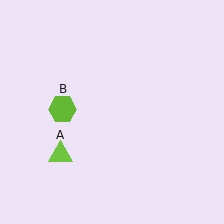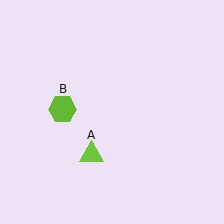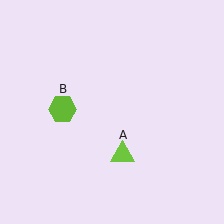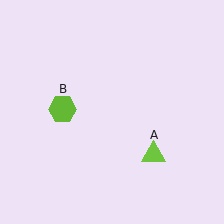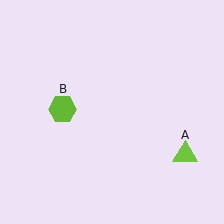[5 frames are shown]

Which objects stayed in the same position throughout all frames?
Lime hexagon (object B) remained stationary.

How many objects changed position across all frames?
1 object changed position: lime triangle (object A).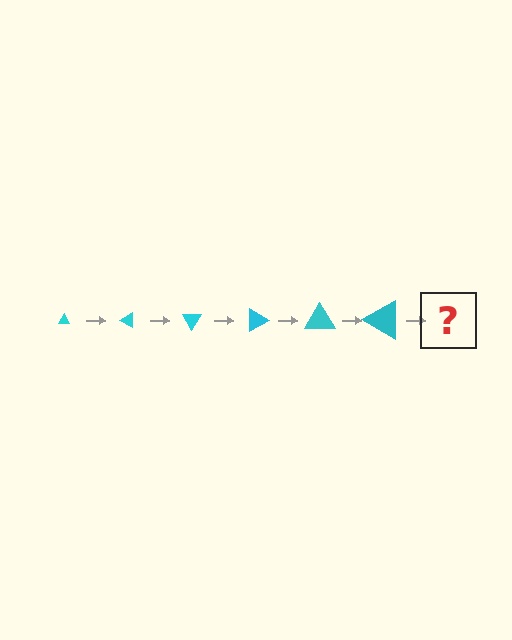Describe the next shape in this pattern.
It should be a triangle, larger than the previous one and rotated 180 degrees from the start.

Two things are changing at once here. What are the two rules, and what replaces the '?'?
The two rules are that the triangle grows larger each step and it rotates 30 degrees each step. The '?' should be a triangle, larger than the previous one and rotated 180 degrees from the start.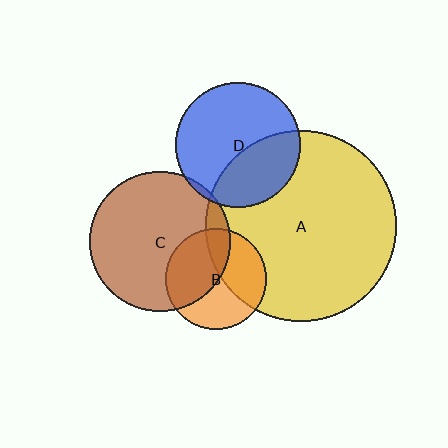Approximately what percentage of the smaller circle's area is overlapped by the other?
Approximately 35%.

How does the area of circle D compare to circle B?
Approximately 1.5 times.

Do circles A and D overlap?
Yes.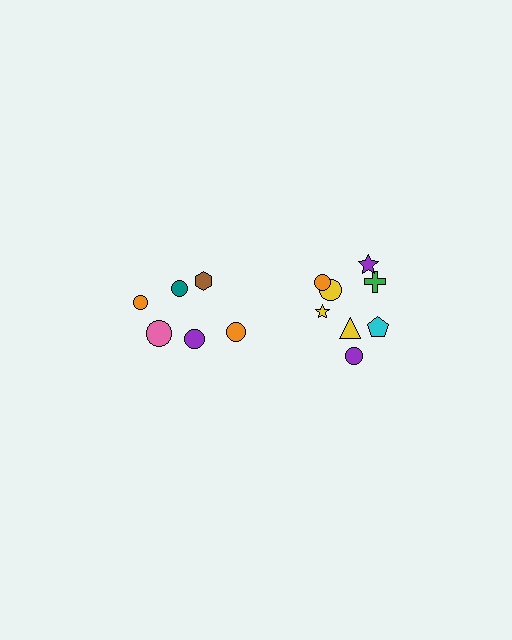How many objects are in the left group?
There are 6 objects.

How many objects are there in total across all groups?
There are 14 objects.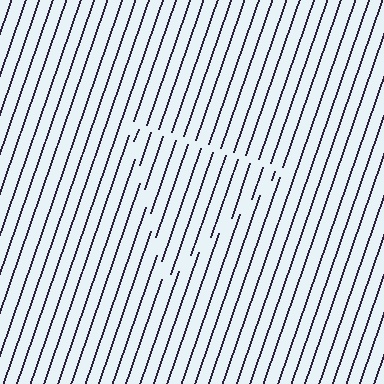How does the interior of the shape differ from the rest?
The interior of the shape contains the same grating, shifted by half a period — the contour is defined by the phase discontinuity where line-ends from the inner and outer gratings abut.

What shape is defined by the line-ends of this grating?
An illusory triangle. The interior of the shape contains the same grating, shifted by half a period — the contour is defined by the phase discontinuity where line-ends from the inner and outer gratings abut.